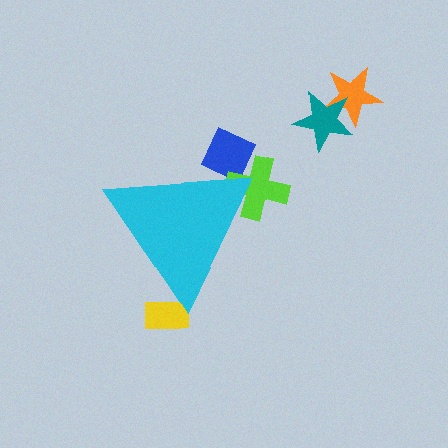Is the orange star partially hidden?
No, the orange star is fully visible.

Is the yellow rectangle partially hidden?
Yes, the yellow rectangle is partially hidden behind the cyan triangle.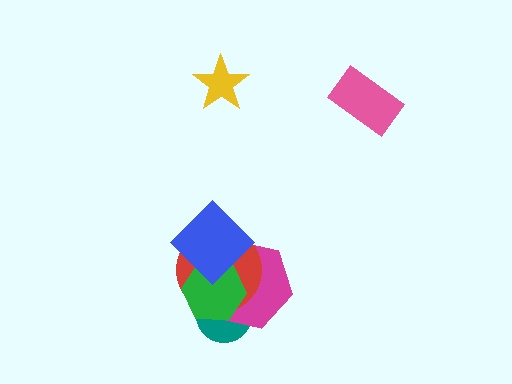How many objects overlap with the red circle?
4 objects overlap with the red circle.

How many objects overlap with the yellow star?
0 objects overlap with the yellow star.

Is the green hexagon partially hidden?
Yes, it is partially covered by another shape.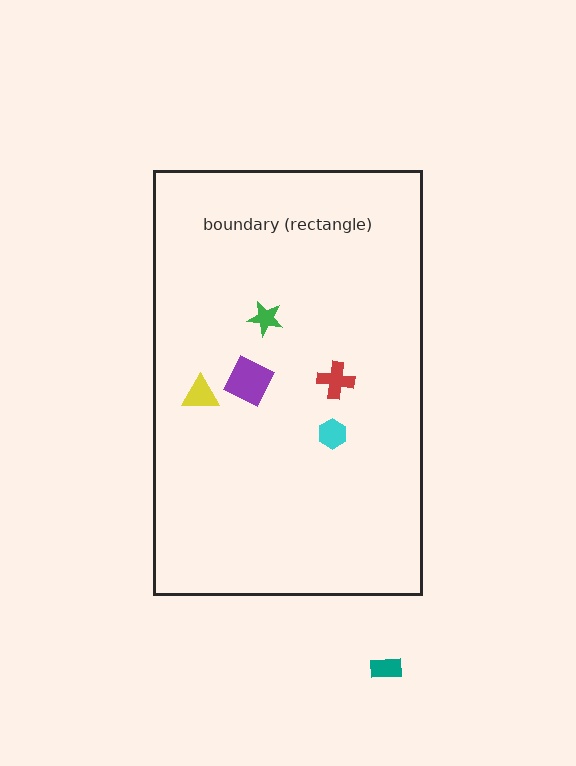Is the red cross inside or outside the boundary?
Inside.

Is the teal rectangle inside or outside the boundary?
Outside.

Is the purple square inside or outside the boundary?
Inside.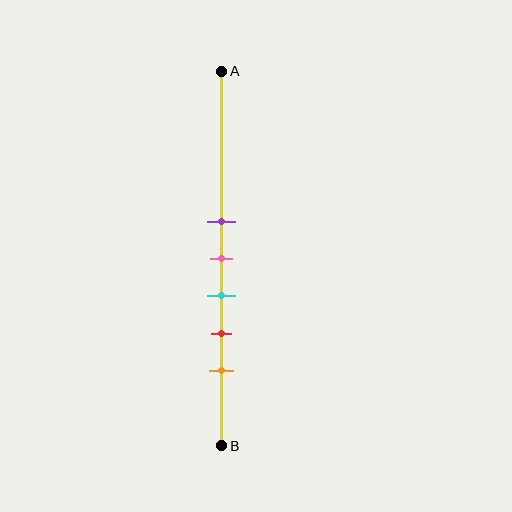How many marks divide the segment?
There are 5 marks dividing the segment.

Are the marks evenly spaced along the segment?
Yes, the marks are approximately evenly spaced.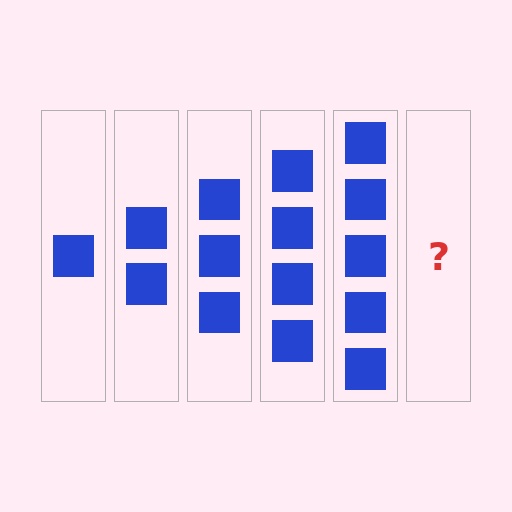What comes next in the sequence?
The next element should be 6 squares.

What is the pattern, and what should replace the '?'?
The pattern is that each step adds one more square. The '?' should be 6 squares.